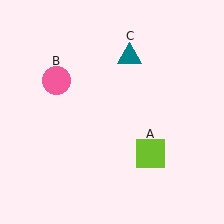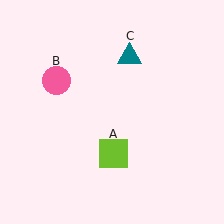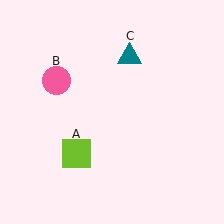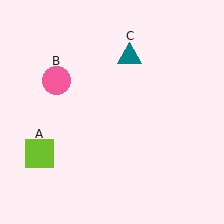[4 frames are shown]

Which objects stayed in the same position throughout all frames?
Pink circle (object B) and teal triangle (object C) remained stationary.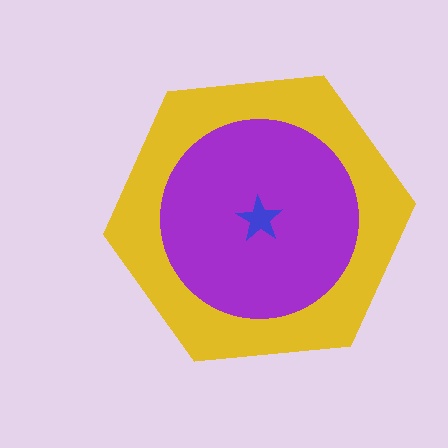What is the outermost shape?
The yellow hexagon.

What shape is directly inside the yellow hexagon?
The purple circle.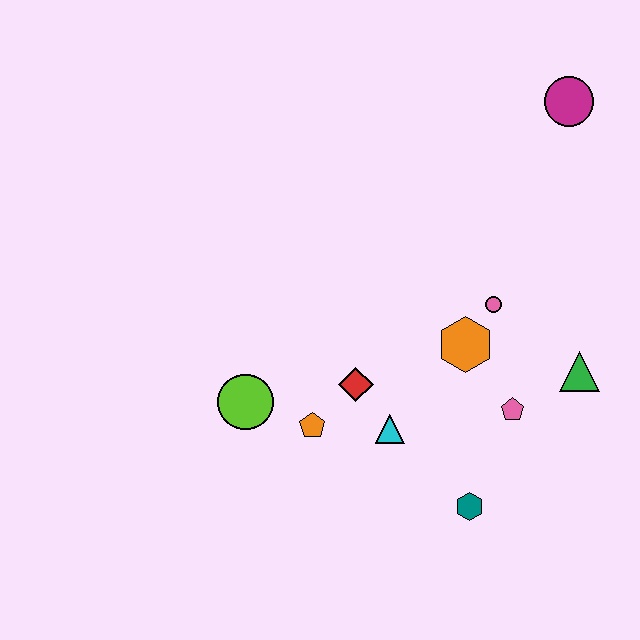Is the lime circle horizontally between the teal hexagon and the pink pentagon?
No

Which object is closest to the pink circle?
The orange hexagon is closest to the pink circle.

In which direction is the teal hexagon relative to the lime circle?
The teal hexagon is to the right of the lime circle.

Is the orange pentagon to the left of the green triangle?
Yes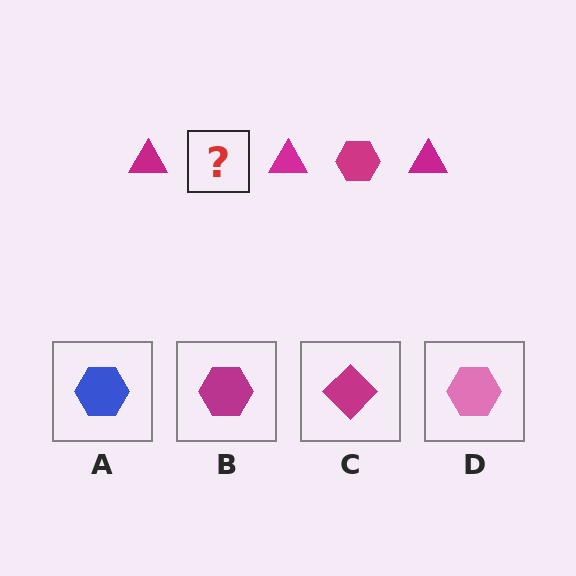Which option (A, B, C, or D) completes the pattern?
B.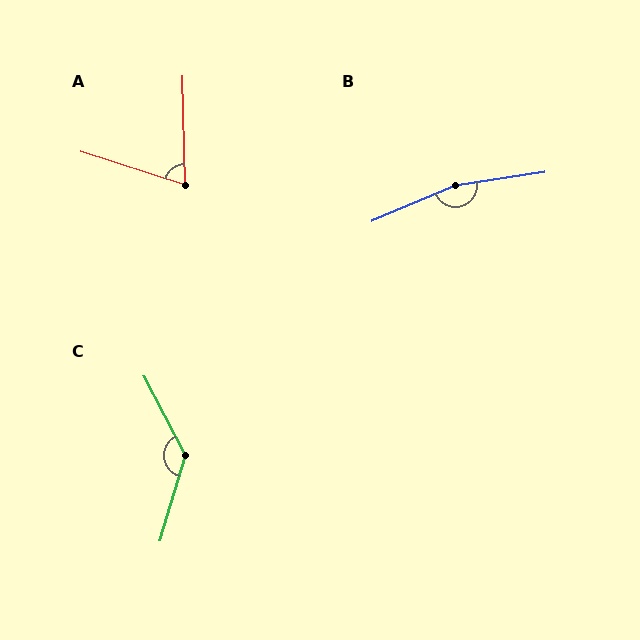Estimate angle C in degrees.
Approximately 135 degrees.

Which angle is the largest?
B, at approximately 166 degrees.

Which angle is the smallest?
A, at approximately 71 degrees.